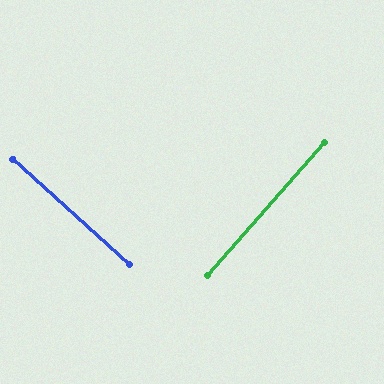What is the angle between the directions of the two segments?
Approximately 89 degrees.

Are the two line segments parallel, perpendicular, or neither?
Perpendicular — they meet at approximately 89°.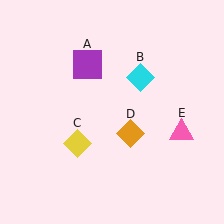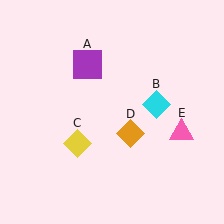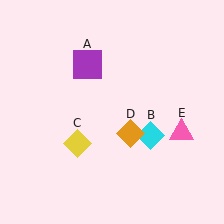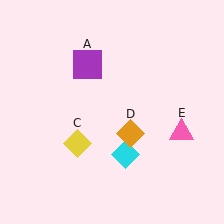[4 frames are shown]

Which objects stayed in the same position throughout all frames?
Purple square (object A) and yellow diamond (object C) and orange diamond (object D) and pink triangle (object E) remained stationary.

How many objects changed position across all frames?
1 object changed position: cyan diamond (object B).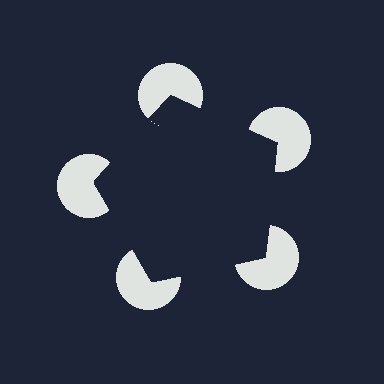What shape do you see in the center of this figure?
An illusory pentagon — its edges are inferred from the aligned wedge cuts in the pac-man discs, not physically drawn.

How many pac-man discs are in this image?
There are 5 — one at each vertex of the illusory pentagon.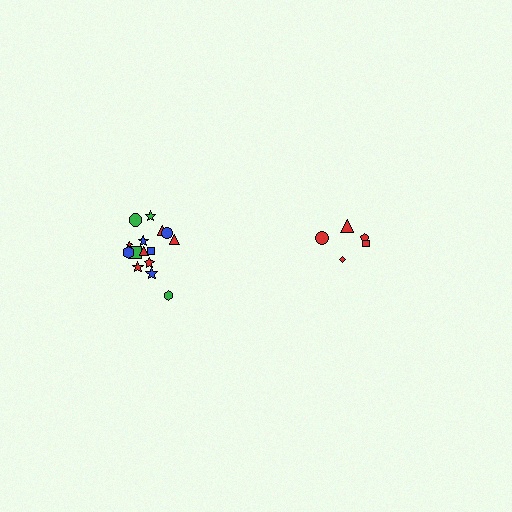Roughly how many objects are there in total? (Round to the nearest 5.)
Roughly 20 objects in total.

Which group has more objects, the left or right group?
The left group.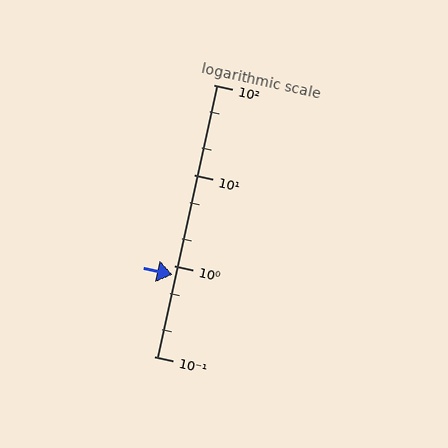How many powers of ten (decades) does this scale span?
The scale spans 3 decades, from 0.1 to 100.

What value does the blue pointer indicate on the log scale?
The pointer indicates approximately 0.8.